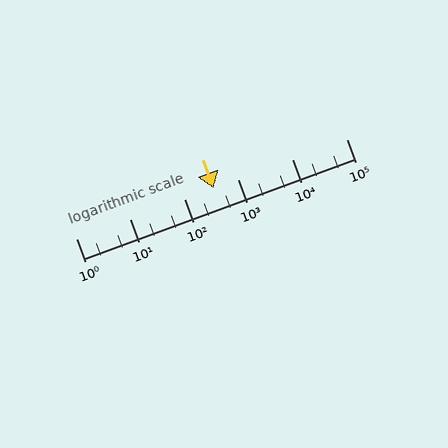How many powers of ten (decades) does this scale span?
The scale spans 5 decades, from 1 to 100000.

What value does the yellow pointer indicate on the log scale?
The pointer indicates approximately 350.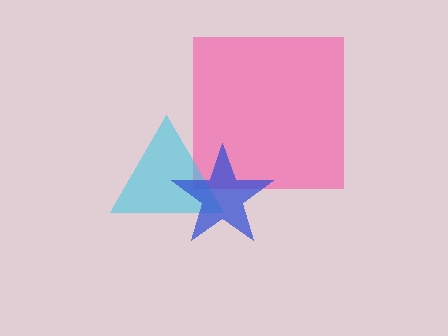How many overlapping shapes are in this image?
There are 3 overlapping shapes in the image.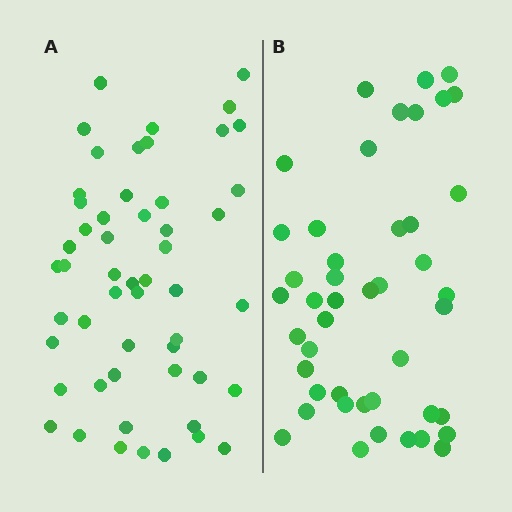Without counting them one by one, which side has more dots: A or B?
Region A (the left region) has more dots.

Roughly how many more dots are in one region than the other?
Region A has roughly 8 or so more dots than region B.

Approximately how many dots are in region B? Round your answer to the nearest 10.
About 40 dots. (The exact count is 45, which rounds to 40.)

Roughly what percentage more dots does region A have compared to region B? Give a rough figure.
About 20% more.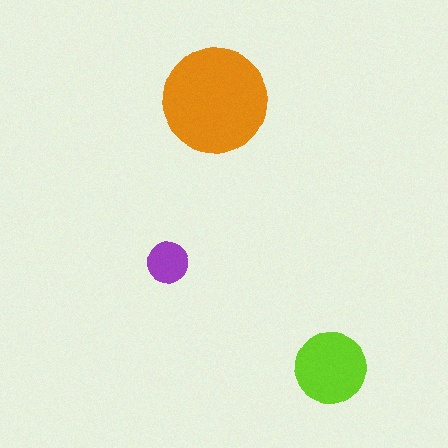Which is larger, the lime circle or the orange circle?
The orange one.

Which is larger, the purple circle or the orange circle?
The orange one.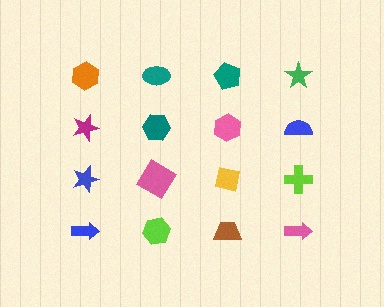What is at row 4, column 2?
A lime hexagon.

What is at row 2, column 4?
A blue semicircle.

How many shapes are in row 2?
4 shapes.